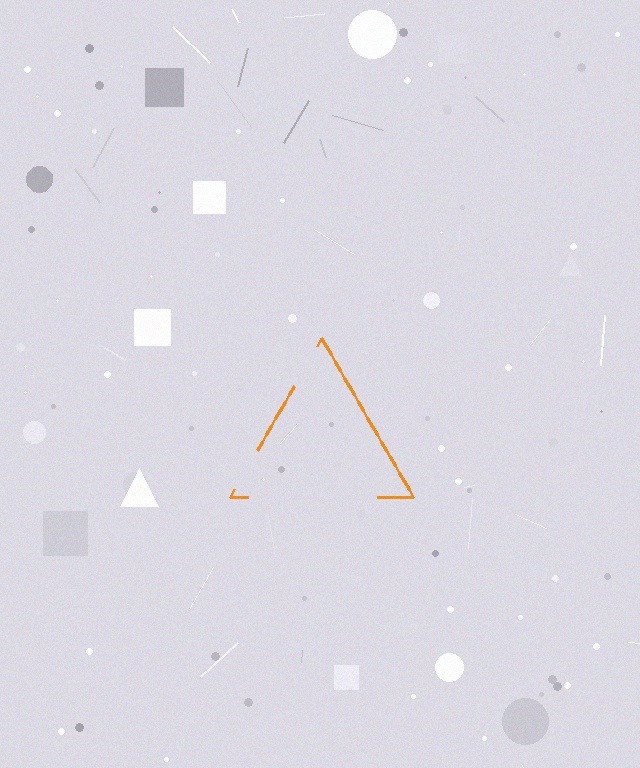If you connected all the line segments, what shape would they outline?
They would outline a triangle.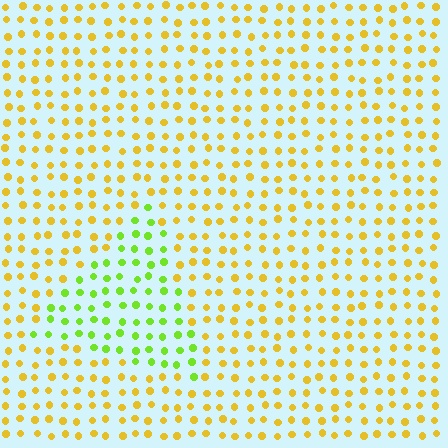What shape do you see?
I see a triangle.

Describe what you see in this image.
The image is filled with small yellow elements in a uniform arrangement. A triangle-shaped region is visible where the elements are tinted to a slightly different hue, forming a subtle color boundary.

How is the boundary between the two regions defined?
The boundary is defined purely by a slight shift in hue (about 48 degrees). Spacing, size, and orientation are identical on both sides.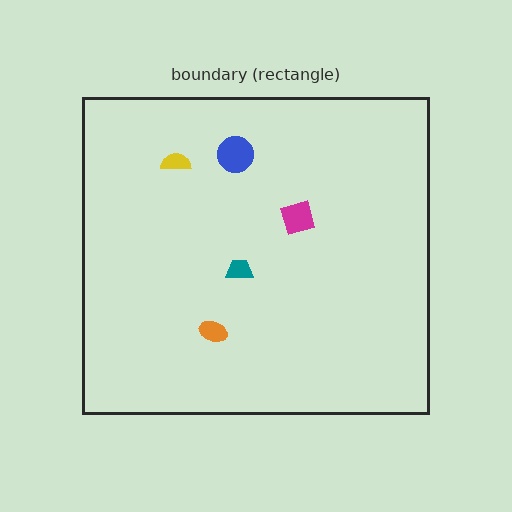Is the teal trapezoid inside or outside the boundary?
Inside.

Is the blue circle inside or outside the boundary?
Inside.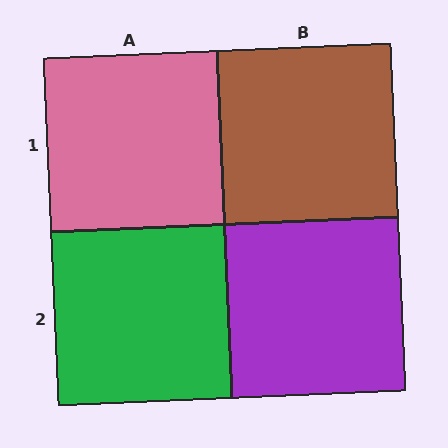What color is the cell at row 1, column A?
Pink.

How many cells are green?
1 cell is green.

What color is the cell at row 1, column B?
Brown.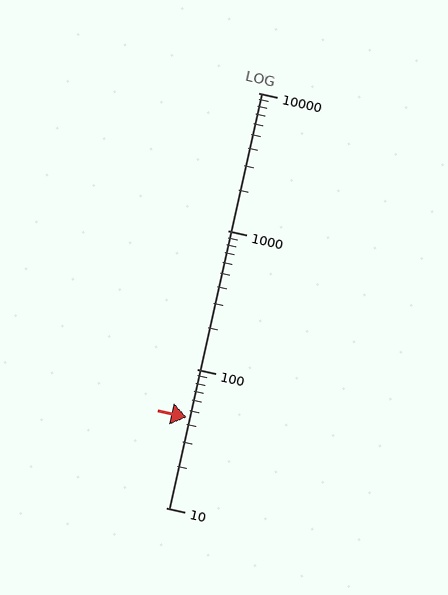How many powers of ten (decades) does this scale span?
The scale spans 3 decades, from 10 to 10000.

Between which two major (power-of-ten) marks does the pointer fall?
The pointer is between 10 and 100.